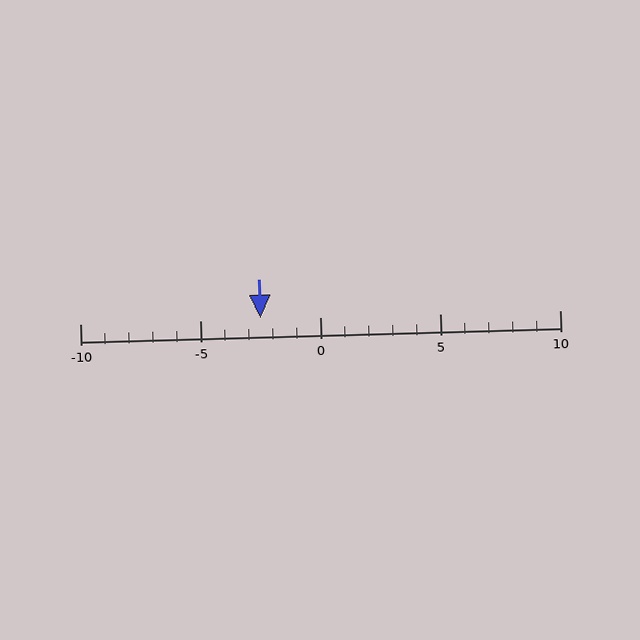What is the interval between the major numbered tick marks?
The major tick marks are spaced 5 units apart.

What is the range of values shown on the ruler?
The ruler shows values from -10 to 10.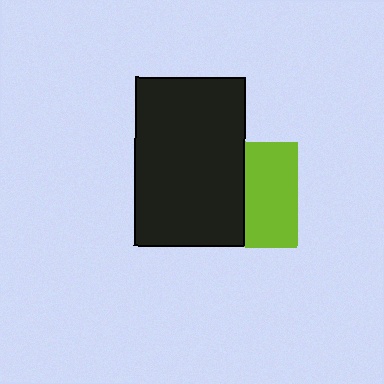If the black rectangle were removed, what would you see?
You would see the complete lime square.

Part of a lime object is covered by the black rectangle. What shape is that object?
It is a square.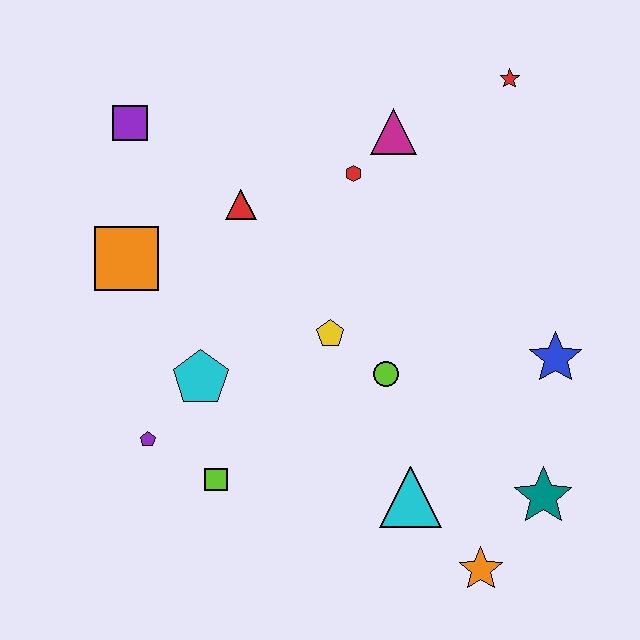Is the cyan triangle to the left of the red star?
Yes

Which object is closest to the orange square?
The red triangle is closest to the orange square.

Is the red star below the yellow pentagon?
No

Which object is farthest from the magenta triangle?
The orange star is farthest from the magenta triangle.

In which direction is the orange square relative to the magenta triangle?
The orange square is to the left of the magenta triangle.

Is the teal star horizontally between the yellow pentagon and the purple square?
No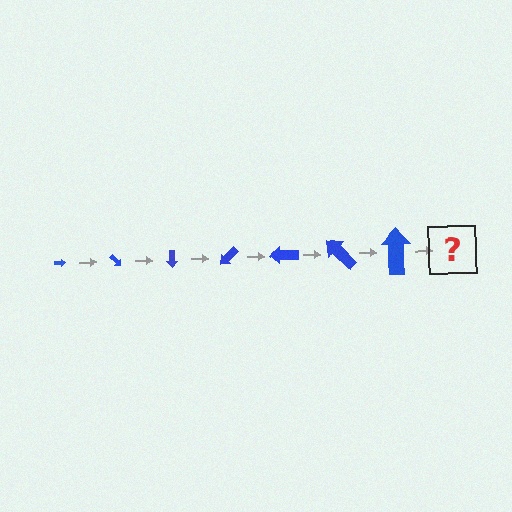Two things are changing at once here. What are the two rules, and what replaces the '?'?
The two rules are that the arrow grows larger each step and it rotates 45 degrees each step. The '?' should be an arrow, larger than the previous one and rotated 315 degrees from the start.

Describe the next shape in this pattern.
It should be an arrow, larger than the previous one and rotated 315 degrees from the start.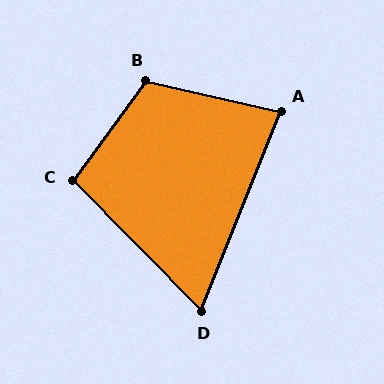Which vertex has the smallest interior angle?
D, at approximately 66 degrees.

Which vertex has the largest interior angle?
B, at approximately 114 degrees.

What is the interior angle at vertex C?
Approximately 99 degrees (obtuse).